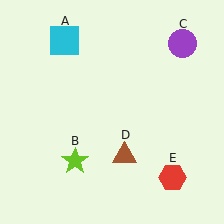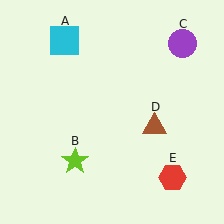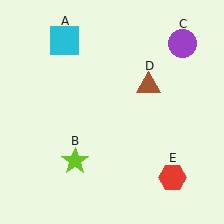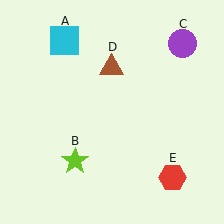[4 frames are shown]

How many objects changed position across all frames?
1 object changed position: brown triangle (object D).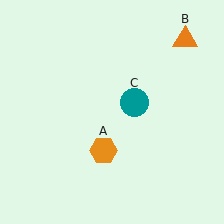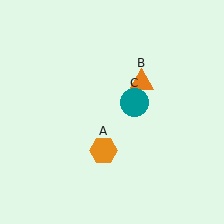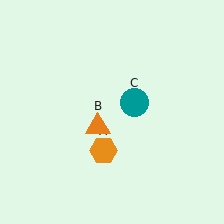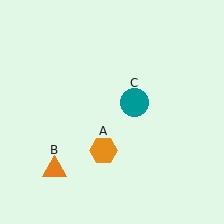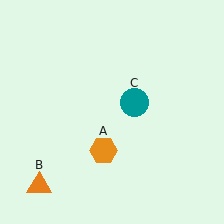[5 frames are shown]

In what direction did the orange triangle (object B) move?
The orange triangle (object B) moved down and to the left.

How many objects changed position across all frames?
1 object changed position: orange triangle (object B).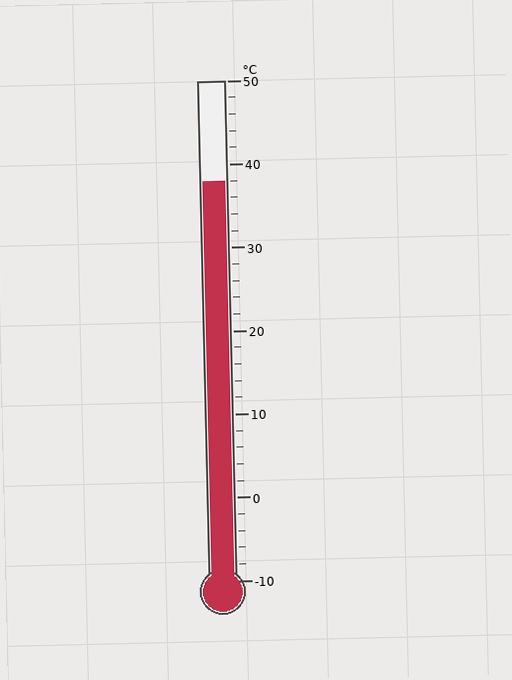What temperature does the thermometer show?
The thermometer shows approximately 38°C.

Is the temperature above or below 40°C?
The temperature is below 40°C.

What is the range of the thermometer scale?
The thermometer scale ranges from -10°C to 50°C.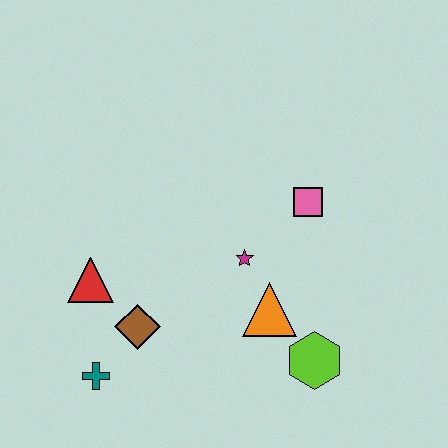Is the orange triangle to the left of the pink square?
Yes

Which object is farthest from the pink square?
The teal cross is farthest from the pink square.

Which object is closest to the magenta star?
The orange triangle is closest to the magenta star.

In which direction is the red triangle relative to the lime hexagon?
The red triangle is to the left of the lime hexagon.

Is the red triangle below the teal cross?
No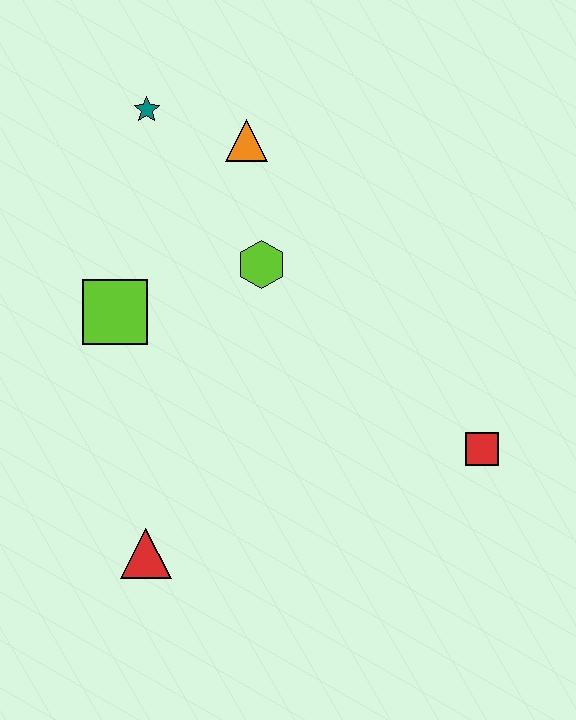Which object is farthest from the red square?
The teal star is farthest from the red square.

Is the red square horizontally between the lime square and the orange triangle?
No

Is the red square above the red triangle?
Yes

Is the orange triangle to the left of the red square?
Yes